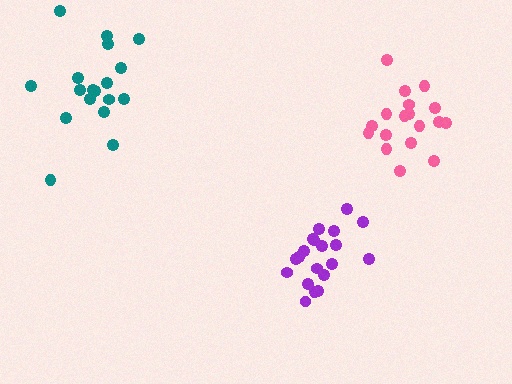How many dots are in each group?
Group 1: 18 dots, Group 2: 20 dots, Group 3: 18 dots (56 total).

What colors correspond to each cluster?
The clusters are colored: teal, purple, pink.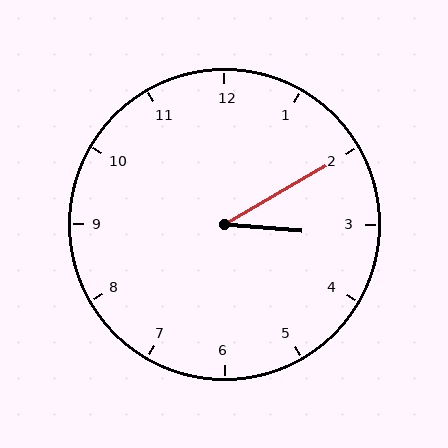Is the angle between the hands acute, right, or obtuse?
It is acute.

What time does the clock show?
3:10.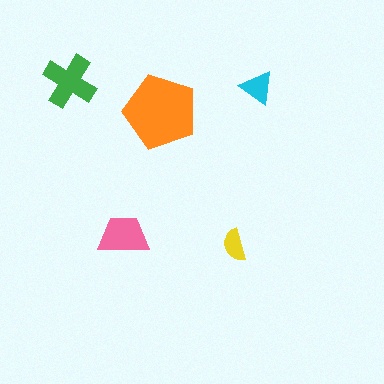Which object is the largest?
The orange pentagon.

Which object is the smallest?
The yellow semicircle.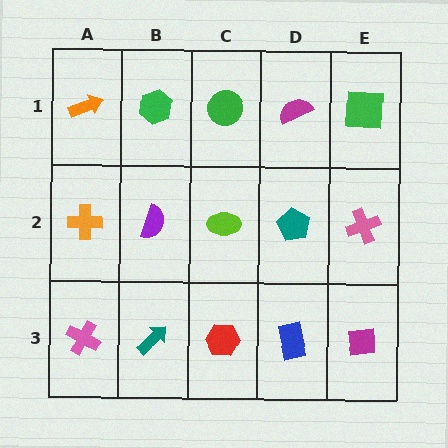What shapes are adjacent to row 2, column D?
A magenta semicircle (row 1, column D), a blue rectangle (row 3, column D), a lime ellipse (row 2, column C), a pink cross (row 2, column E).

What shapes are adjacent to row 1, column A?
An orange cross (row 2, column A), a green hexagon (row 1, column B).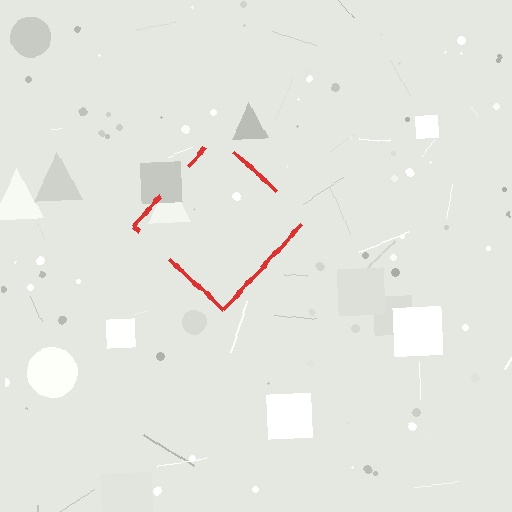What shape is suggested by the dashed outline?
The dashed outline suggests a diamond.